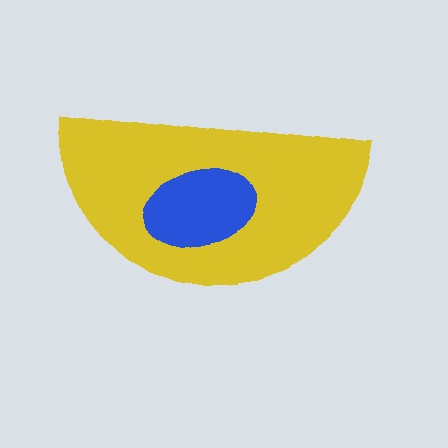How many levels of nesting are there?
2.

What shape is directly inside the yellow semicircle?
The blue ellipse.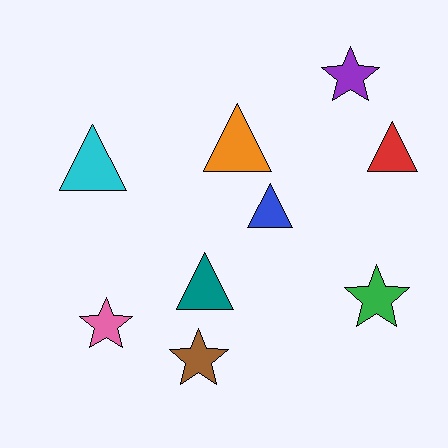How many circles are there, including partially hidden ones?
There are no circles.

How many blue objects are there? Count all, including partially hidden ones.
There is 1 blue object.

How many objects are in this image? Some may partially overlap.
There are 9 objects.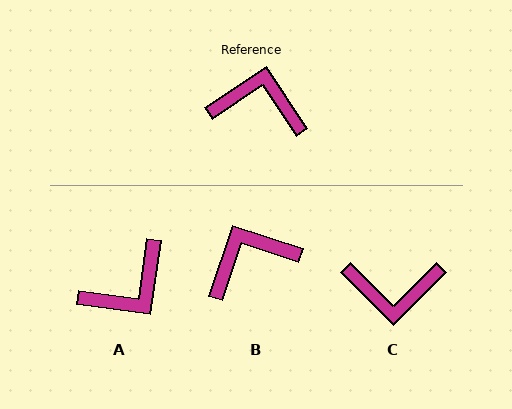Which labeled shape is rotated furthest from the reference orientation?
C, about 169 degrees away.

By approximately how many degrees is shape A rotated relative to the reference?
Approximately 132 degrees clockwise.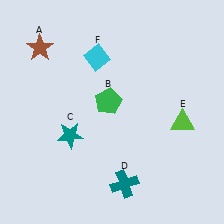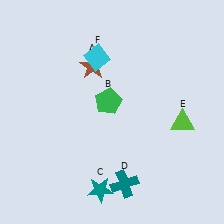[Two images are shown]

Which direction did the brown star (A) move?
The brown star (A) moved right.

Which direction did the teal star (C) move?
The teal star (C) moved down.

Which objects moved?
The objects that moved are: the brown star (A), the teal star (C).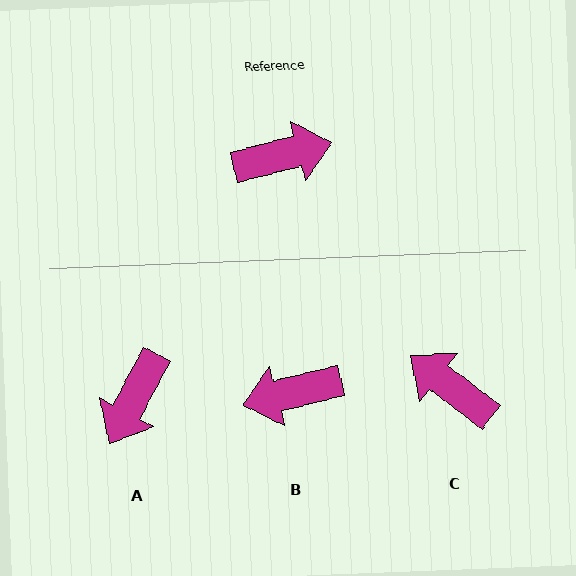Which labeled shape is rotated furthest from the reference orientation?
B, about 180 degrees away.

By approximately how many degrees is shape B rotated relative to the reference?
Approximately 180 degrees counter-clockwise.